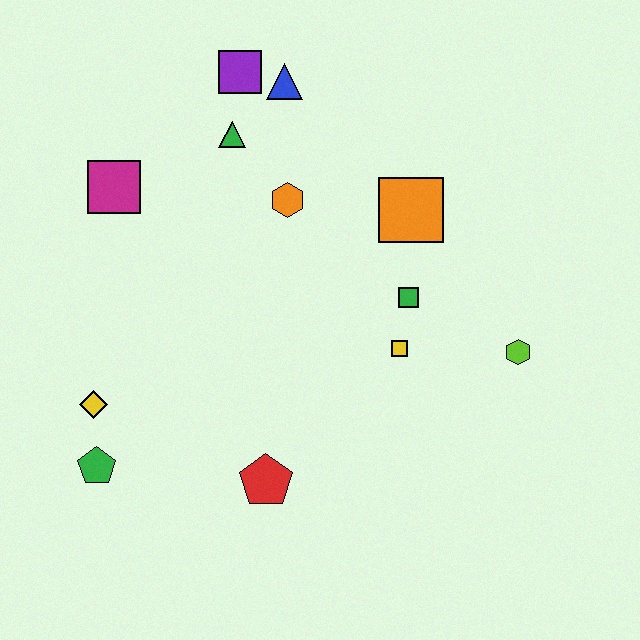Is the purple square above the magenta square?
Yes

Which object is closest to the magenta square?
The green triangle is closest to the magenta square.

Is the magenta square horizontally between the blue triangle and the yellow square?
No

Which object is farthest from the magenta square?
The lime hexagon is farthest from the magenta square.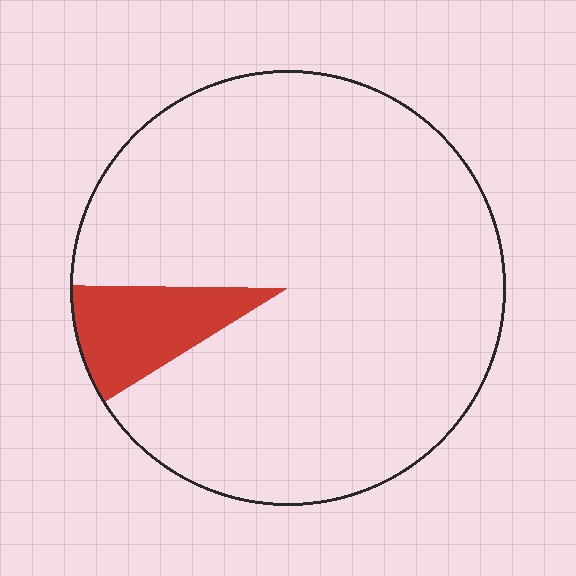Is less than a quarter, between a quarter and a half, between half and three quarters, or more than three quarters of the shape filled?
Less than a quarter.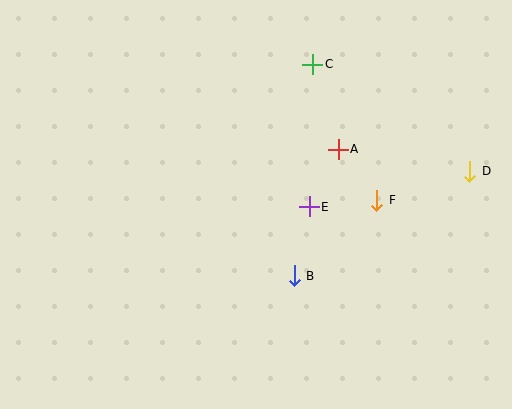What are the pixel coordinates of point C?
Point C is at (313, 64).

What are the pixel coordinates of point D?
Point D is at (470, 171).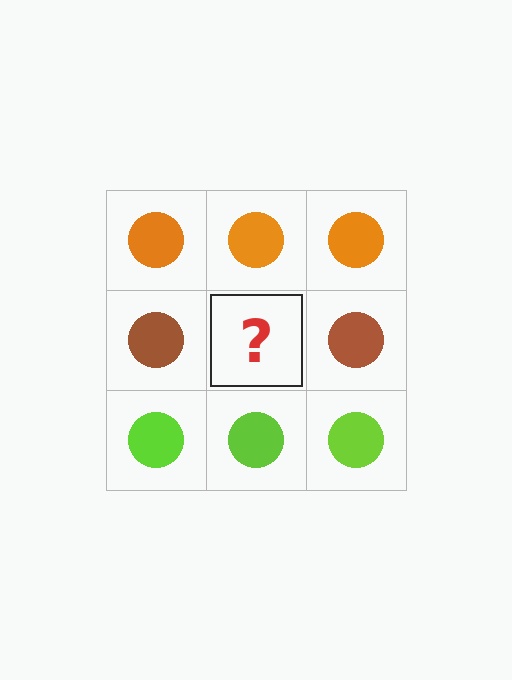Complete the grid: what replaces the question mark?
The question mark should be replaced with a brown circle.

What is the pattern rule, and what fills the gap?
The rule is that each row has a consistent color. The gap should be filled with a brown circle.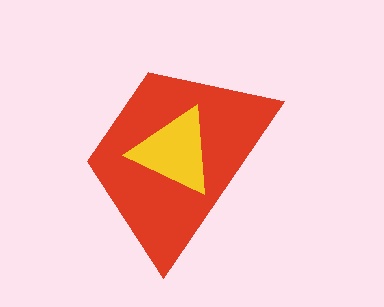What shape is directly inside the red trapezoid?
The yellow triangle.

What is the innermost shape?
The yellow triangle.